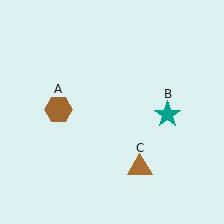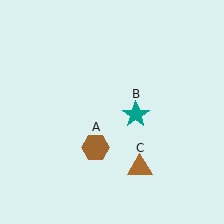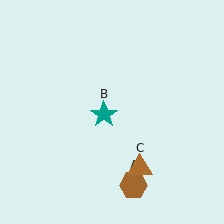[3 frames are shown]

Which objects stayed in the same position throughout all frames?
Brown triangle (object C) remained stationary.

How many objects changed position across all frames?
2 objects changed position: brown hexagon (object A), teal star (object B).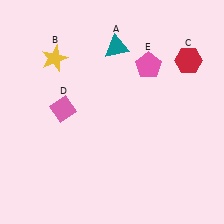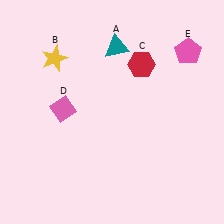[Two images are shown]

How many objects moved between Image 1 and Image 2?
2 objects moved between the two images.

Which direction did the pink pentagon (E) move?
The pink pentagon (E) moved right.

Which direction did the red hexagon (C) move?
The red hexagon (C) moved left.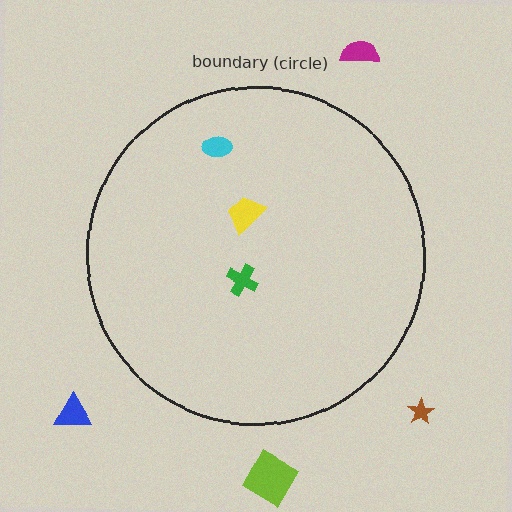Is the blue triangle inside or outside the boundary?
Outside.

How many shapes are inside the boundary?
3 inside, 4 outside.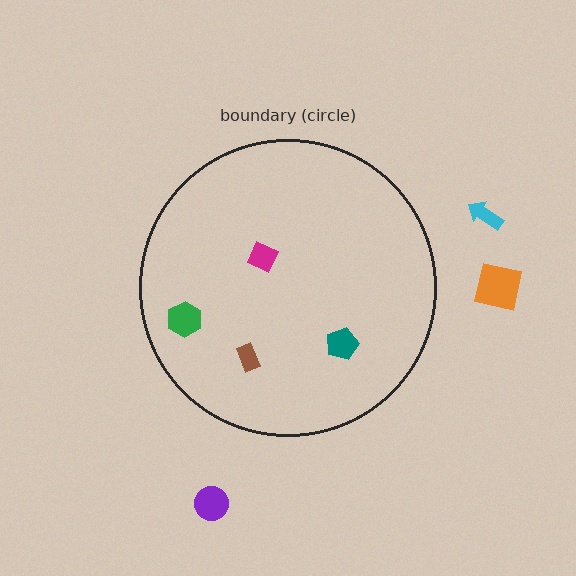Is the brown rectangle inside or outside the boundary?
Inside.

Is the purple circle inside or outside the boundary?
Outside.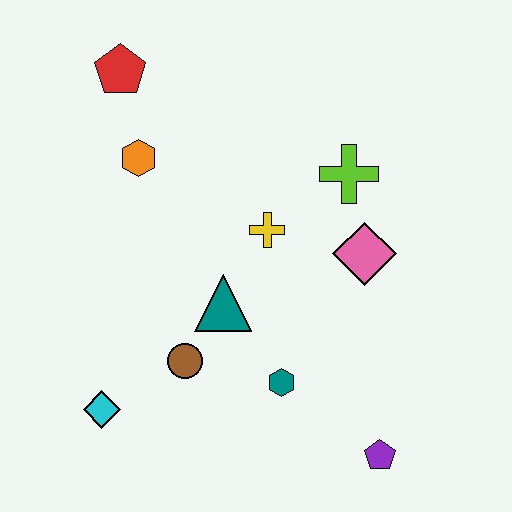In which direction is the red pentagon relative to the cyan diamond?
The red pentagon is above the cyan diamond.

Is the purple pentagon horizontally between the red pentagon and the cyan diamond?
No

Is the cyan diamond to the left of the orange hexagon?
Yes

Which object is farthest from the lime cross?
The cyan diamond is farthest from the lime cross.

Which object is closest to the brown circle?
The teal triangle is closest to the brown circle.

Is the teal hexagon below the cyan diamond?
No